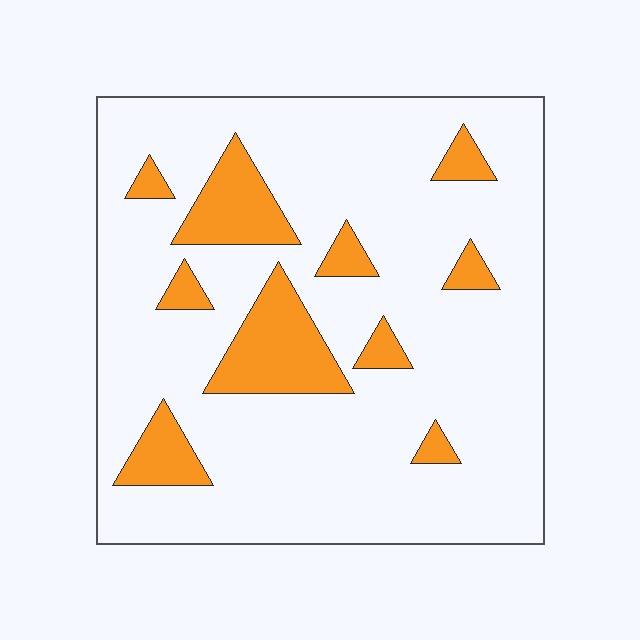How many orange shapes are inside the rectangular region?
10.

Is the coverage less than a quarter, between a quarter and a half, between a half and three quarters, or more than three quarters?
Less than a quarter.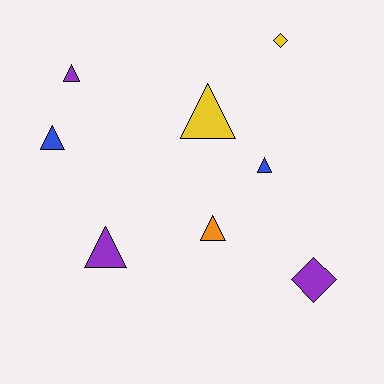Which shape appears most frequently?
Triangle, with 6 objects.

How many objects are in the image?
There are 8 objects.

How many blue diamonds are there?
There are no blue diamonds.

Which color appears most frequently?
Purple, with 3 objects.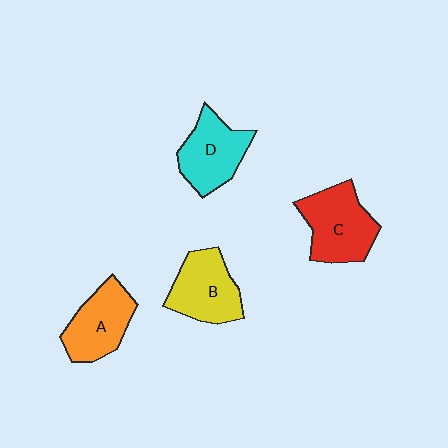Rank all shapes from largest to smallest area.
From largest to smallest: C (red), B (yellow), D (cyan), A (orange).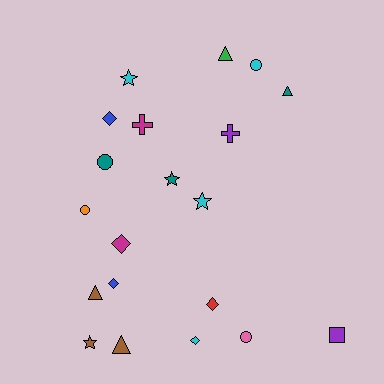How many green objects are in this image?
There is 1 green object.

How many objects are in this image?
There are 20 objects.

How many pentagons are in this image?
There are no pentagons.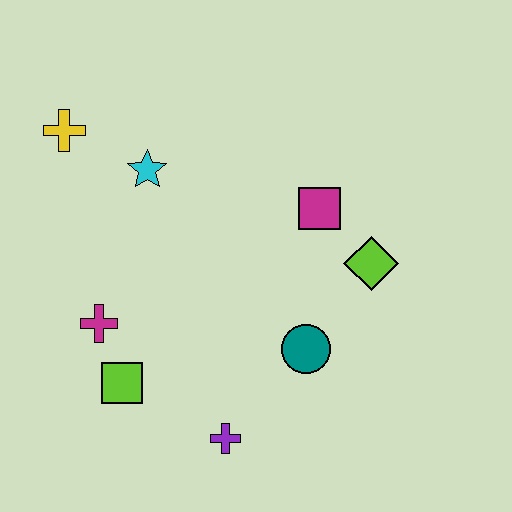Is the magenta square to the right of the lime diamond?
No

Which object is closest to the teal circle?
The lime diamond is closest to the teal circle.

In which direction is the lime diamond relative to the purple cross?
The lime diamond is above the purple cross.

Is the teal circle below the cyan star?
Yes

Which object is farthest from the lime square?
The lime diamond is farthest from the lime square.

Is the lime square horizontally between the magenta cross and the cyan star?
Yes